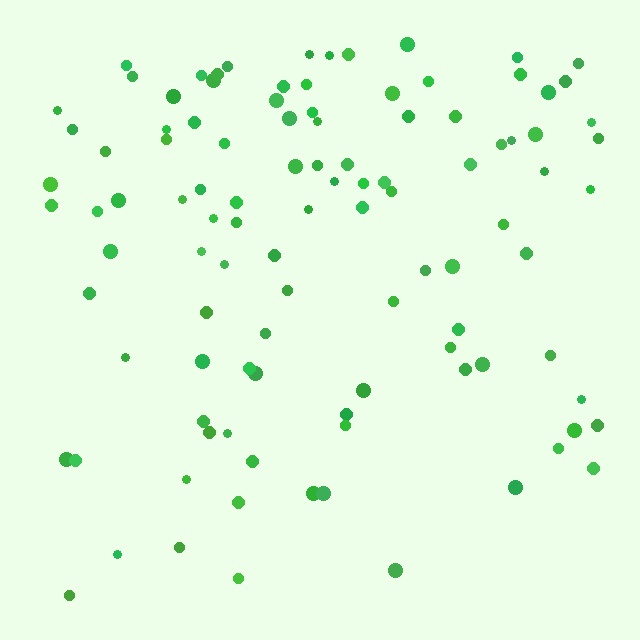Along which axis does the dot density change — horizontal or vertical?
Vertical.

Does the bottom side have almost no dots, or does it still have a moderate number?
Still a moderate number, just noticeably fewer than the top.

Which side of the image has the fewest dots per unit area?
The bottom.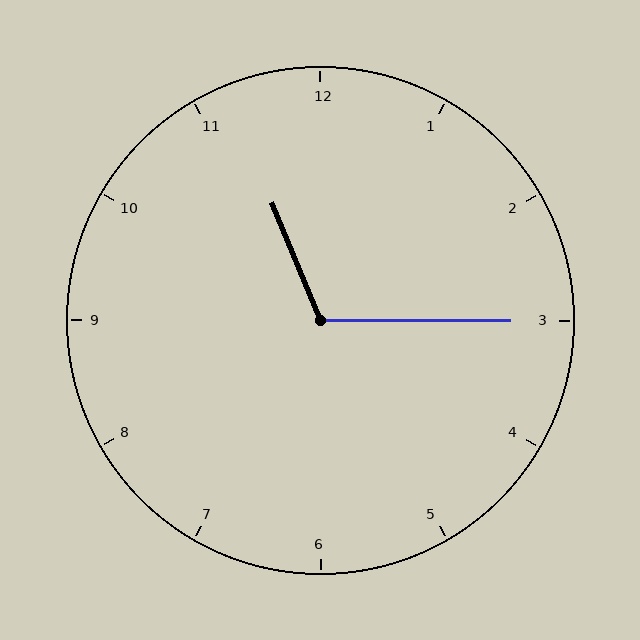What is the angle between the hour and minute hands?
Approximately 112 degrees.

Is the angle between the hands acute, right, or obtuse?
It is obtuse.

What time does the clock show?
11:15.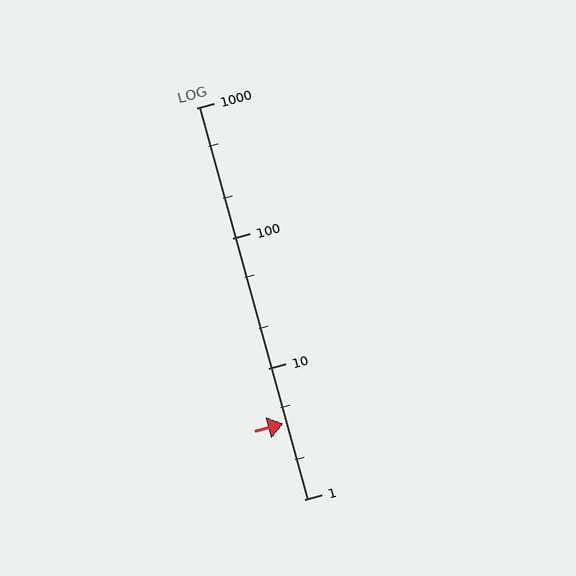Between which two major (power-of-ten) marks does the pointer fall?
The pointer is between 1 and 10.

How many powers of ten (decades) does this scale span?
The scale spans 3 decades, from 1 to 1000.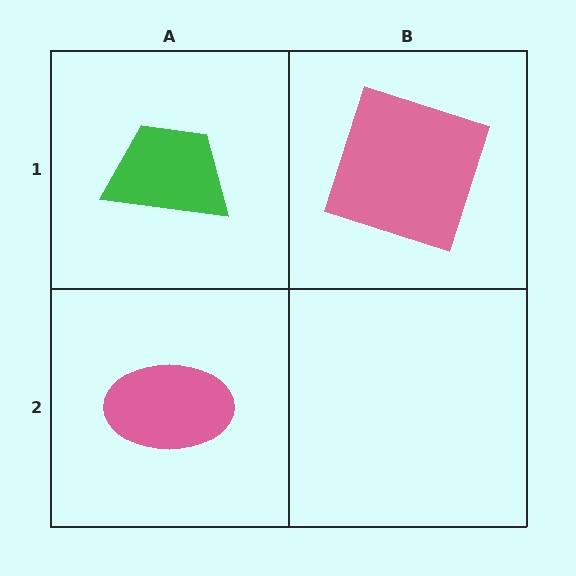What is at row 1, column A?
A green trapezoid.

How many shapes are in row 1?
2 shapes.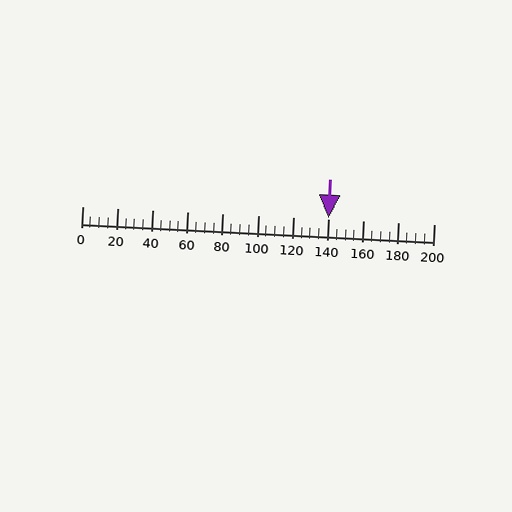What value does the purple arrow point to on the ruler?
The purple arrow points to approximately 140.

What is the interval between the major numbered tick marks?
The major tick marks are spaced 20 units apart.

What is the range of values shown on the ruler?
The ruler shows values from 0 to 200.